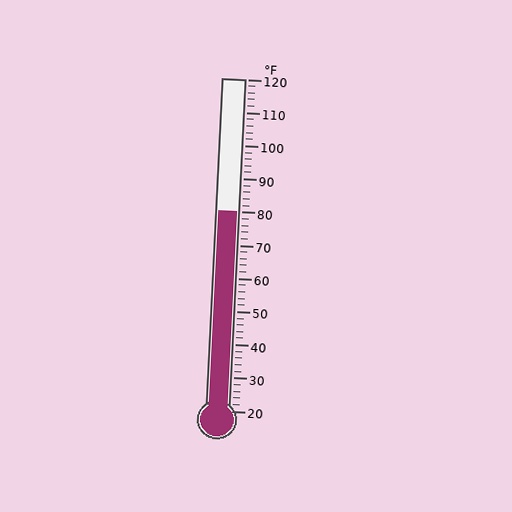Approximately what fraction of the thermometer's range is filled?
The thermometer is filled to approximately 60% of its range.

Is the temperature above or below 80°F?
The temperature is at 80°F.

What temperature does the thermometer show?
The thermometer shows approximately 80°F.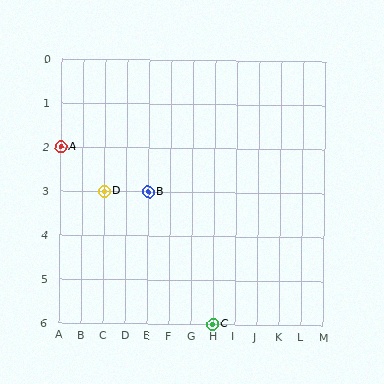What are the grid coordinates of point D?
Point D is at grid coordinates (C, 3).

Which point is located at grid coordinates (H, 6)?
Point C is at (H, 6).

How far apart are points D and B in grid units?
Points D and B are 2 columns apart.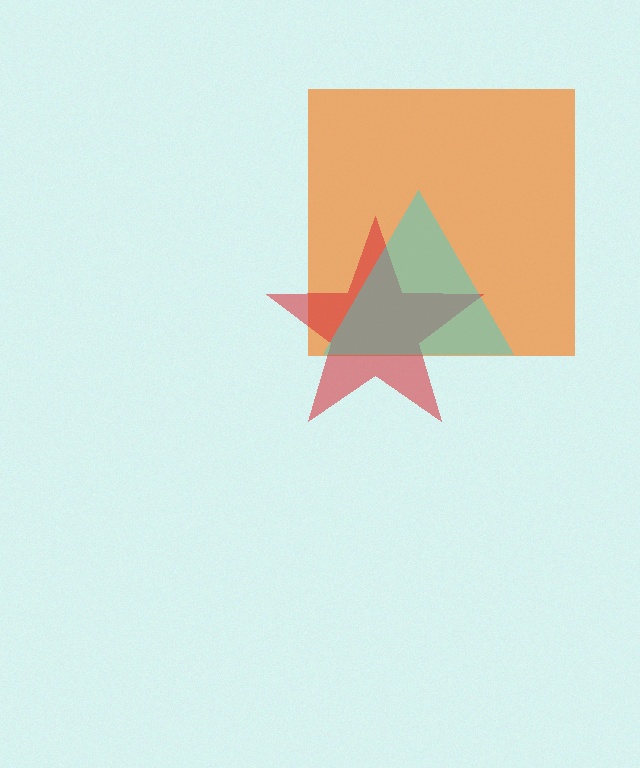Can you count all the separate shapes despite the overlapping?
Yes, there are 3 separate shapes.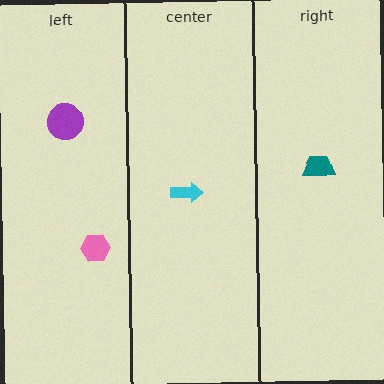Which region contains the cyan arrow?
The center region.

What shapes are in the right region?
The teal trapezoid.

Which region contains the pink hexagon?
The left region.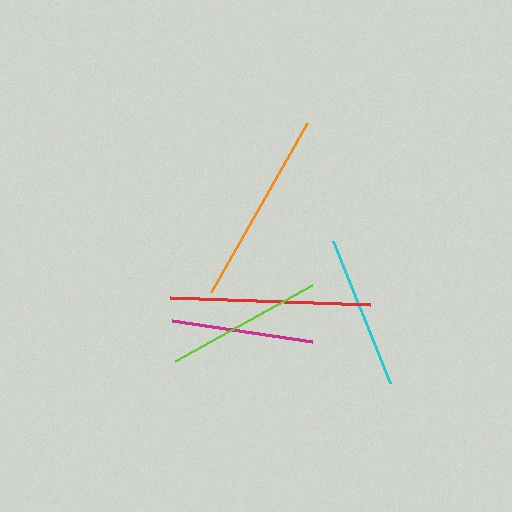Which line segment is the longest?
The red line is the longest at approximately 200 pixels.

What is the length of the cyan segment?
The cyan segment is approximately 153 pixels long.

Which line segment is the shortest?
The magenta line is the shortest at approximately 142 pixels.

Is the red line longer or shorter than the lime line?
The red line is longer than the lime line.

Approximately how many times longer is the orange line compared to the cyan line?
The orange line is approximately 1.3 times the length of the cyan line.